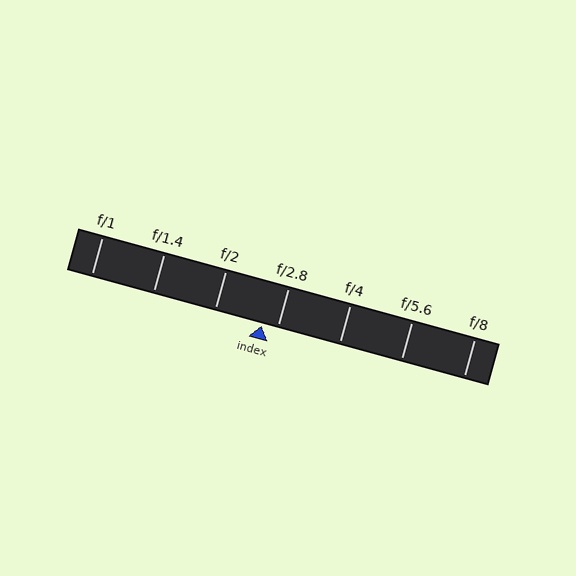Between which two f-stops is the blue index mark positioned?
The index mark is between f/2 and f/2.8.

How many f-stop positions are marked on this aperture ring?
There are 7 f-stop positions marked.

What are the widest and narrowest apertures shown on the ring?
The widest aperture shown is f/1 and the narrowest is f/8.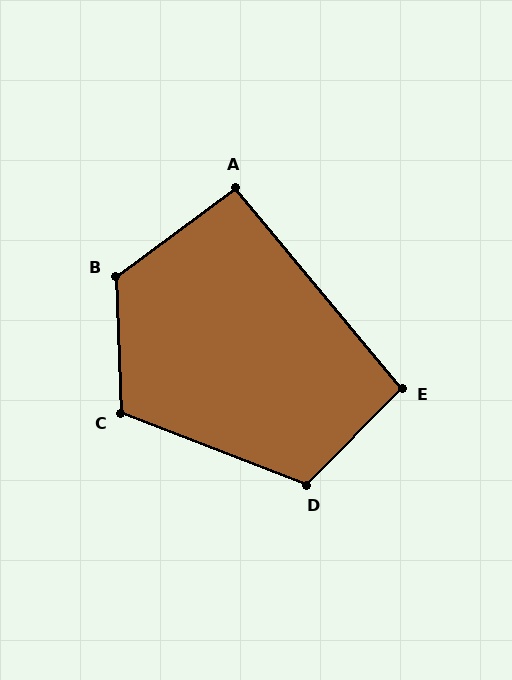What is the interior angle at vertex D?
Approximately 113 degrees (obtuse).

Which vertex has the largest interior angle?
B, at approximately 125 degrees.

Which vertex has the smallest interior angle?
A, at approximately 93 degrees.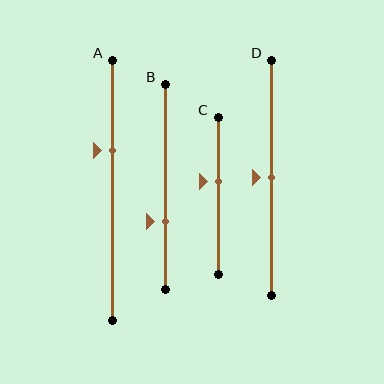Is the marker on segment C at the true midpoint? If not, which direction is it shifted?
No, the marker on segment C is shifted upward by about 9% of the segment length.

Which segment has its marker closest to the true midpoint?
Segment D has its marker closest to the true midpoint.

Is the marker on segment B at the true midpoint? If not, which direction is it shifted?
No, the marker on segment B is shifted downward by about 17% of the segment length.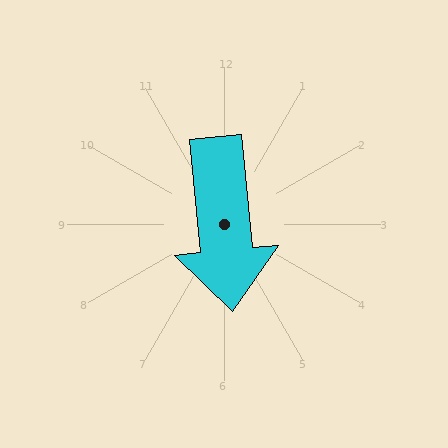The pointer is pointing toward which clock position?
Roughly 6 o'clock.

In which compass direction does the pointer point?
South.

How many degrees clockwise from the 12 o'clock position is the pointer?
Approximately 174 degrees.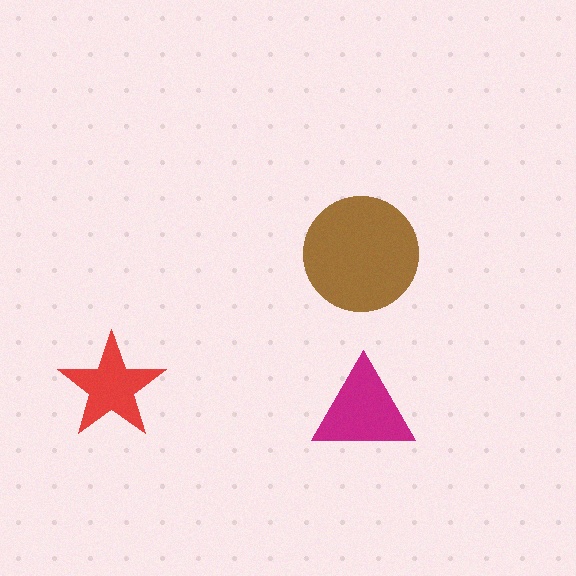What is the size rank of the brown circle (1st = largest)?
1st.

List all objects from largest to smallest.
The brown circle, the magenta triangle, the red star.